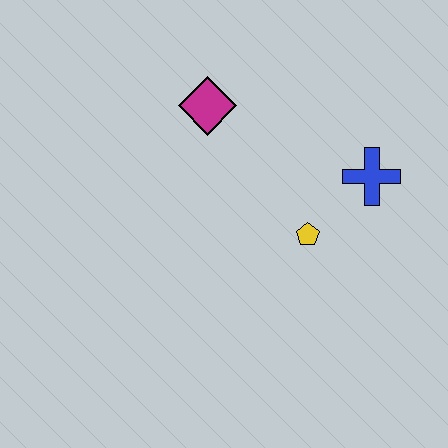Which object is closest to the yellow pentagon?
The blue cross is closest to the yellow pentagon.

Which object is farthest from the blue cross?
The magenta diamond is farthest from the blue cross.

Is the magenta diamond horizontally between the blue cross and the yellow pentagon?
No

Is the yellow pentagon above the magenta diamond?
No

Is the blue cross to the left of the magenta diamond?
No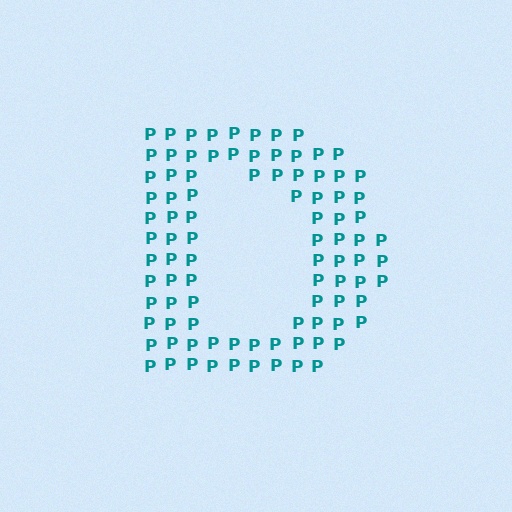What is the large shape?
The large shape is the letter D.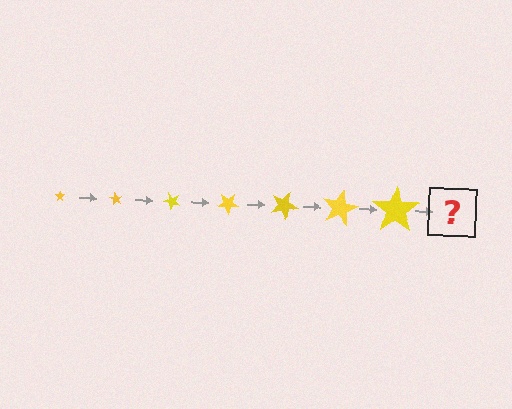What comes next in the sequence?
The next element should be a star, larger than the previous one and rotated 420 degrees from the start.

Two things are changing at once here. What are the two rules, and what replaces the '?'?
The two rules are that the star grows larger each step and it rotates 60 degrees each step. The '?' should be a star, larger than the previous one and rotated 420 degrees from the start.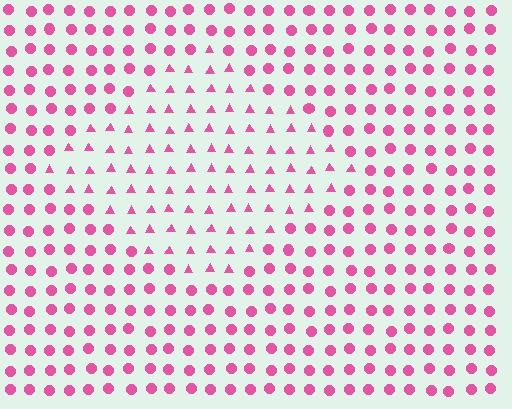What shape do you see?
I see a diamond.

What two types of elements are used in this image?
The image uses triangles inside the diamond region and circles outside it.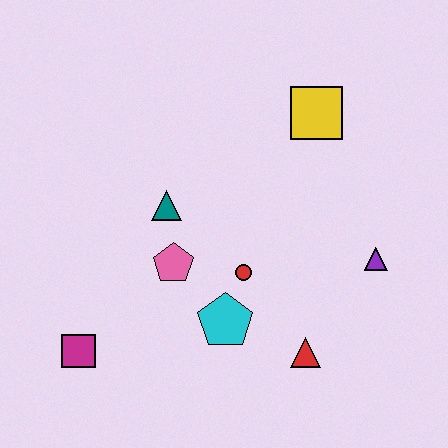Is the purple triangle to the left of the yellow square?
No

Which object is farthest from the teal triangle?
The purple triangle is farthest from the teal triangle.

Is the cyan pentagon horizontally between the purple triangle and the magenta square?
Yes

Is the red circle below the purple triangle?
Yes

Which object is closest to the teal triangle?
The pink pentagon is closest to the teal triangle.